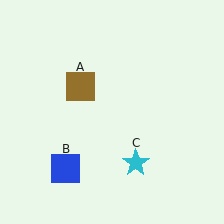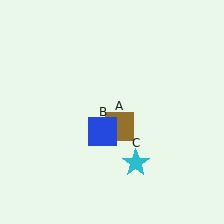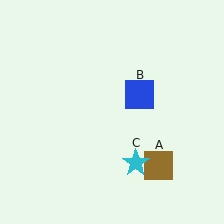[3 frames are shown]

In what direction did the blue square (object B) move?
The blue square (object B) moved up and to the right.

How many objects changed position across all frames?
2 objects changed position: brown square (object A), blue square (object B).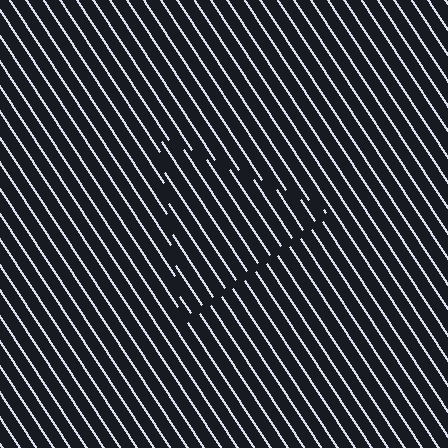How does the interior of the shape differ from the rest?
The interior of the shape contains the same grating, shifted by half a period — the contour is defined by the phase discontinuity where line-ends from the inner and outer gratings abut.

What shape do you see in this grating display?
An illusory triangle. The interior of the shape contains the same grating, shifted by half a period — the contour is defined by the phase discontinuity where line-ends from the inner and outer gratings abut.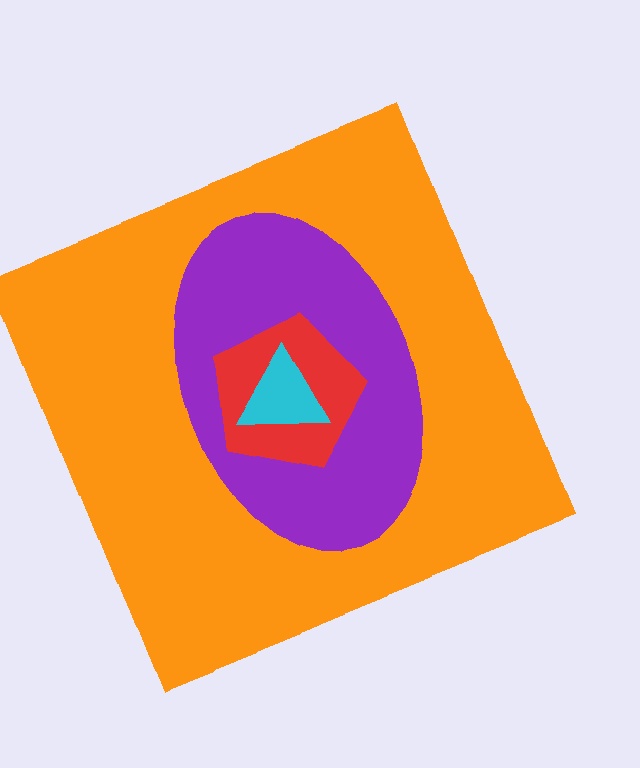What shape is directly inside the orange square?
The purple ellipse.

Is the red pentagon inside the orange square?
Yes.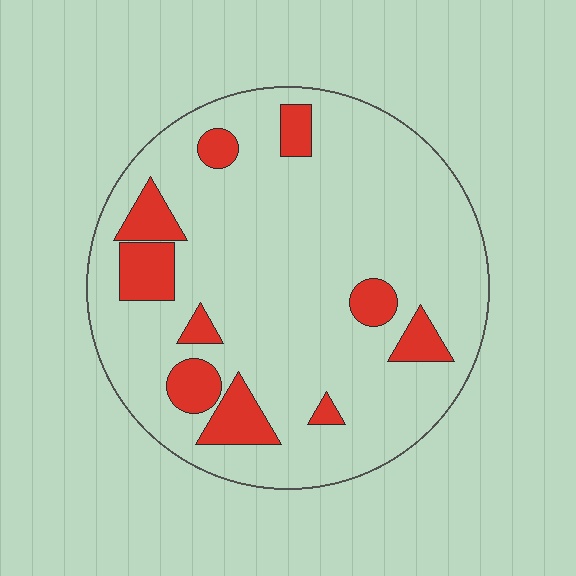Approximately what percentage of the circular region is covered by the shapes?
Approximately 15%.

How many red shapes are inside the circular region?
10.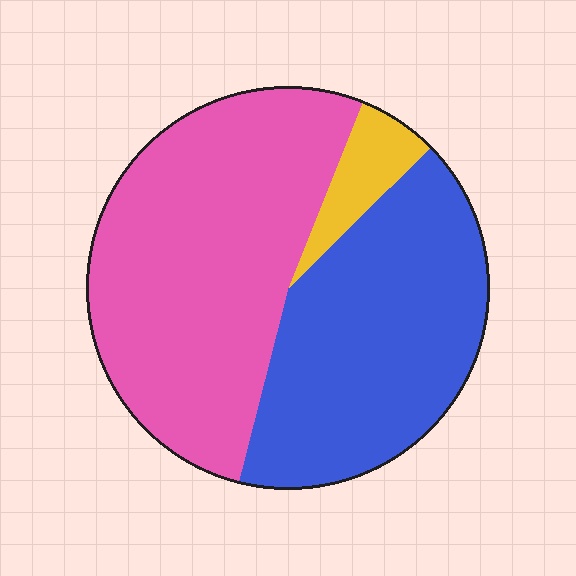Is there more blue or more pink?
Pink.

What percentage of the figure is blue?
Blue takes up about two fifths (2/5) of the figure.